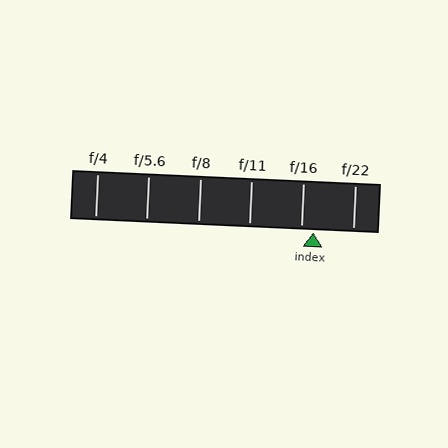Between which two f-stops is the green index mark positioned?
The index mark is between f/16 and f/22.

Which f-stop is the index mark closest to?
The index mark is closest to f/16.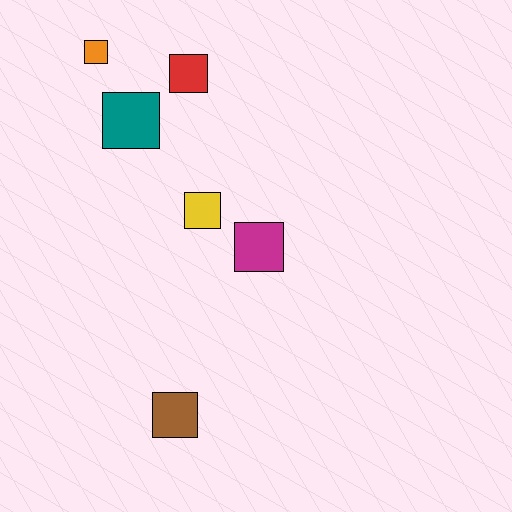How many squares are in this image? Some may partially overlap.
There are 6 squares.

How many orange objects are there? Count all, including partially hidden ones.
There is 1 orange object.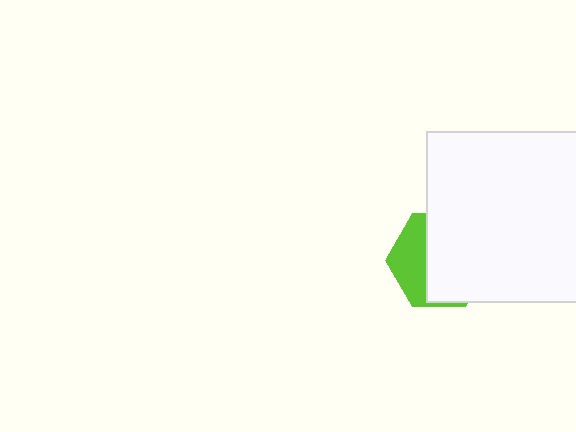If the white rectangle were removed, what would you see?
You would see the complete lime hexagon.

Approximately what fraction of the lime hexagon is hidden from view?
Roughly 65% of the lime hexagon is hidden behind the white rectangle.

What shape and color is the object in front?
The object in front is a white rectangle.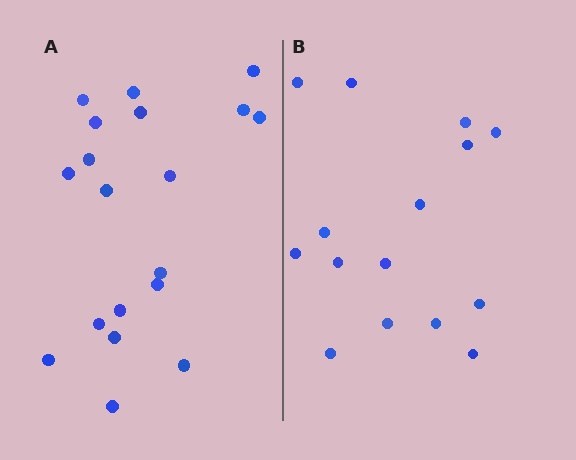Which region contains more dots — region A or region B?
Region A (the left region) has more dots.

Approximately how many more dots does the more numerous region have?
Region A has about 4 more dots than region B.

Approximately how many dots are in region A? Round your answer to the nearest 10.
About 20 dots. (The exact count is 19, which rounds to 20.)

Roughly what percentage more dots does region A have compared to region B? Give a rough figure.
About 25% more.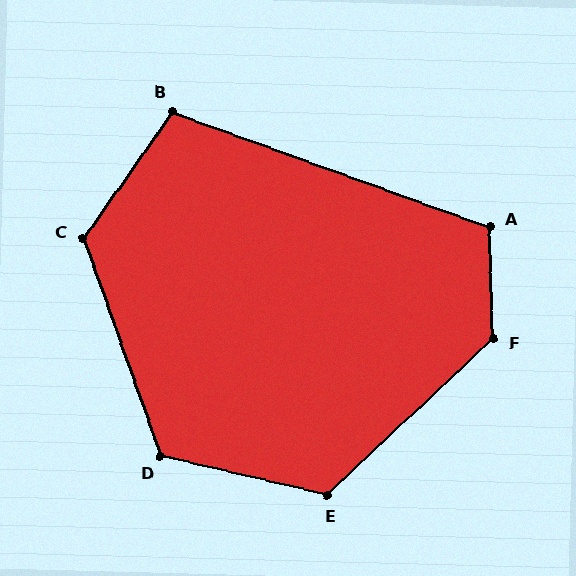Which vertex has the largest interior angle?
F, at approximately 132 degrees.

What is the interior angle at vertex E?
Approximately 123 degrees (obtuse).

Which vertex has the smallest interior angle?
B, at approximately 105 degrees.